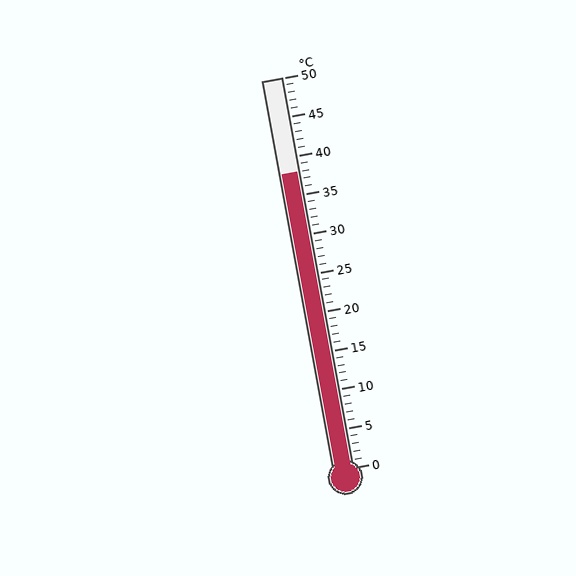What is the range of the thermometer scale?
The thermometer scale ranges from 0°C to 50°C.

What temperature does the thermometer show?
The thermometer shows approximately 38°C.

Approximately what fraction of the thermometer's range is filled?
The thermometer is filled to approximately 75% of its range.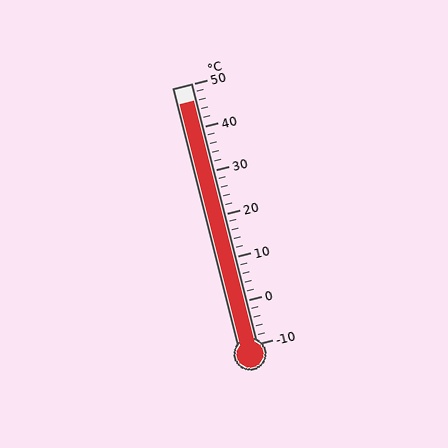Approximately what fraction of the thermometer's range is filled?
The thermometer is filled to approximately 95% of its range.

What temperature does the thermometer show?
The thermometer shows approximately 46°C.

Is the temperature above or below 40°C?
The temperature is above 40°C.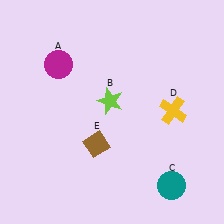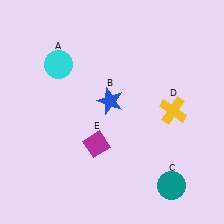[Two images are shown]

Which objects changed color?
A changed from magenta to cyan. B changed from lime to blue. E changed from brown to magenta.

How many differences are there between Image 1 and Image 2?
There are 3 differences between the two images.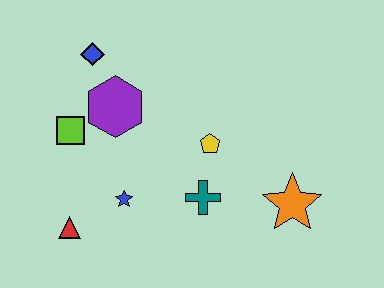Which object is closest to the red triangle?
The blue star is closest to the red triangle.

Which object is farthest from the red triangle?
The orange star is farthest from the red triangle.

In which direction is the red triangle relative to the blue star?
The red triangle is to the left of the blue star.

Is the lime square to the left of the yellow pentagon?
Yes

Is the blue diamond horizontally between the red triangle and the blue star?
Yes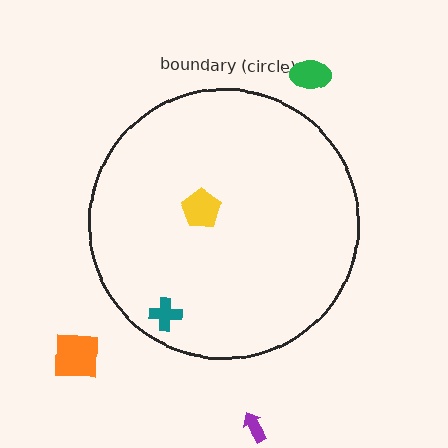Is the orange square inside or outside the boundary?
Outside.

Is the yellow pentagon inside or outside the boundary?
Inside.